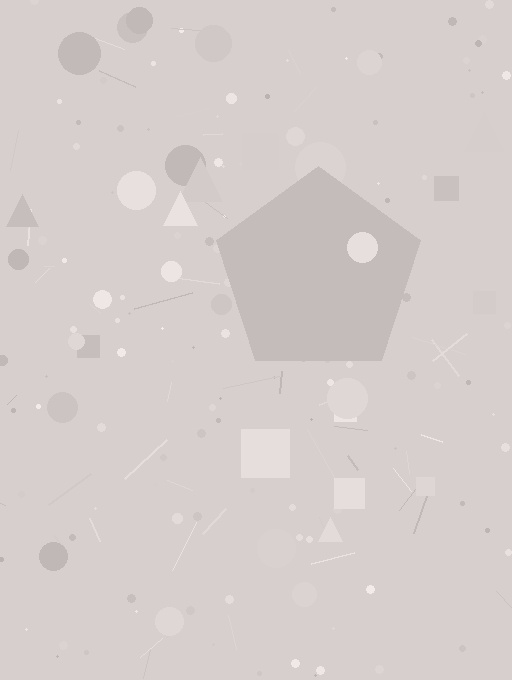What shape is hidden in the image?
A pentagon is hidden in the image.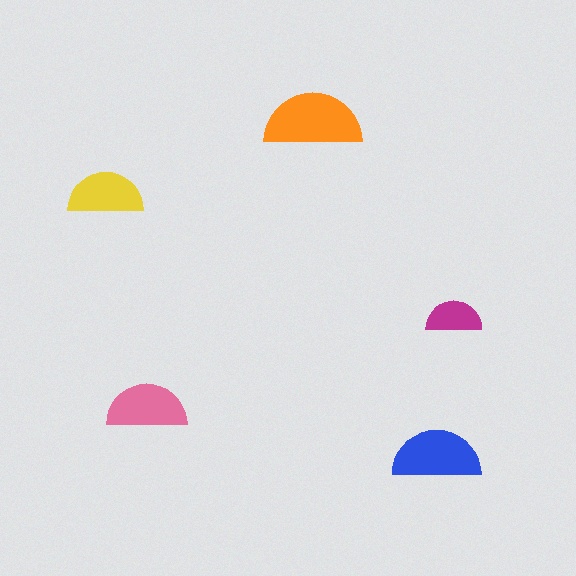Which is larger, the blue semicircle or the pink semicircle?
The blue one.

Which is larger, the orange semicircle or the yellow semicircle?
The orange one.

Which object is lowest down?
The blue semicircle is bottommost.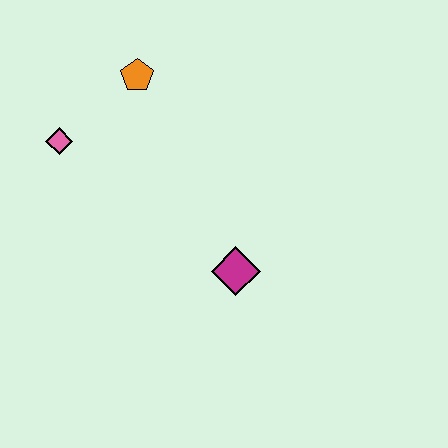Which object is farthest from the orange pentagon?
The magenta diamond is farthest from the orange pentagon.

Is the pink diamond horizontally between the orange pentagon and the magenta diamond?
No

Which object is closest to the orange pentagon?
The pink diamond is closest to the orange pentagon.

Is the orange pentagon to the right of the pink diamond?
Yes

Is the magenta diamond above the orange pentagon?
No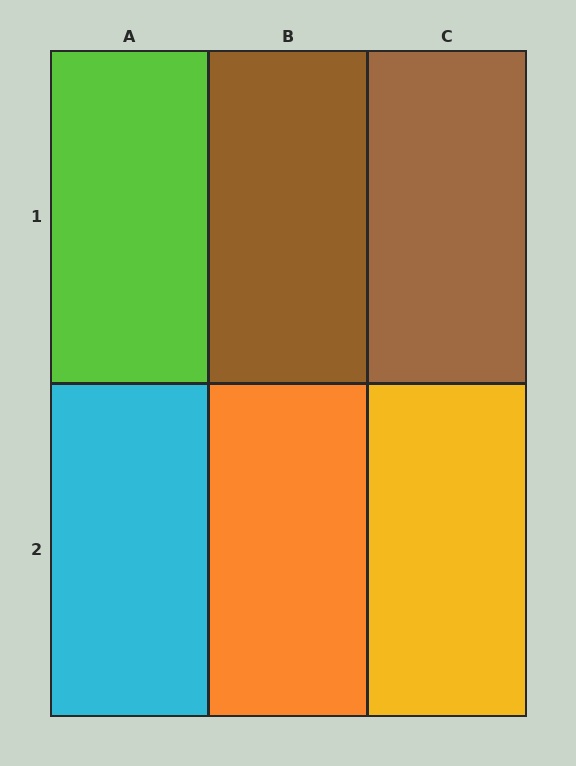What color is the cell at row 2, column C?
Yellow.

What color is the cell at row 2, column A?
Cyan.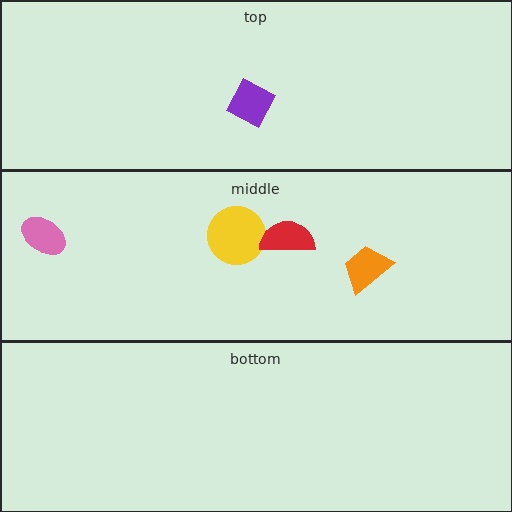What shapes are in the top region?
The purple diamond.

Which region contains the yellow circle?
The middle region.